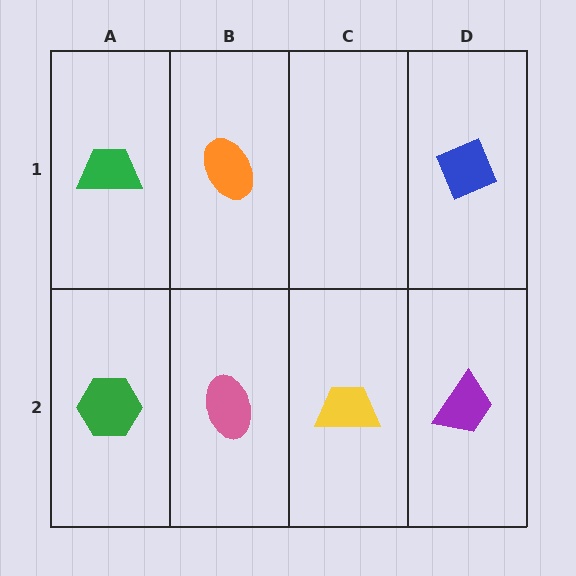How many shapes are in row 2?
4 shapes.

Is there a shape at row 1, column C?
No, that cell is empty.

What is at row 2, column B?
A pink ellipse.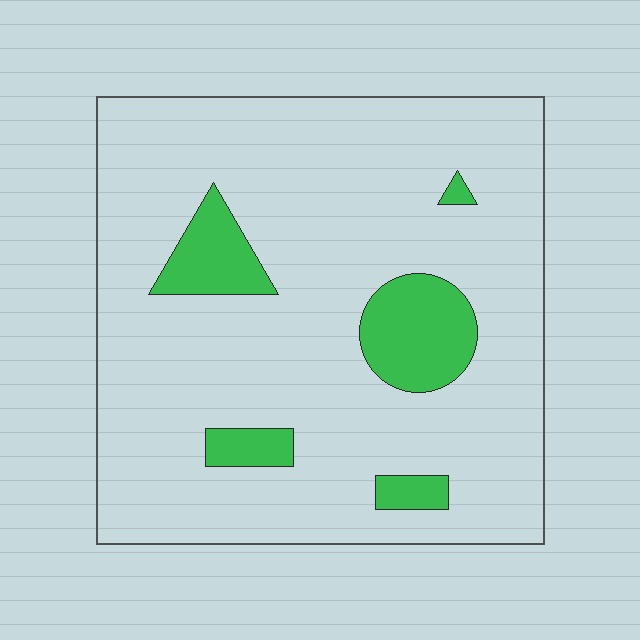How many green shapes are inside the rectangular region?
5.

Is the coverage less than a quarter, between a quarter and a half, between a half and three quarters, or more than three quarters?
Less than a quarter.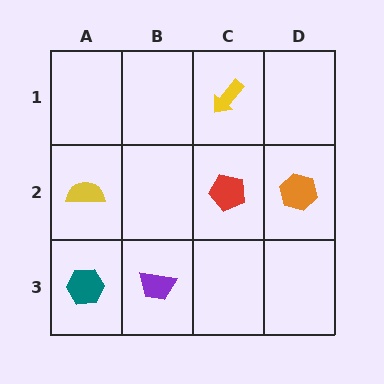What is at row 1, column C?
A yellow arrow.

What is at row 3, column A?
A teal hexagon.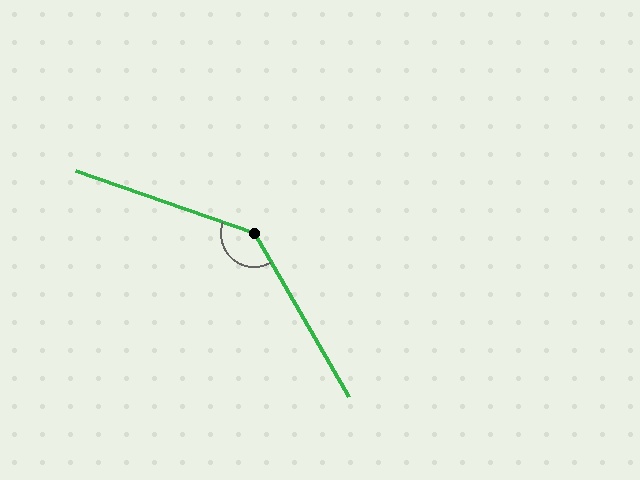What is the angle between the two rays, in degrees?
Approximately 139 degrees.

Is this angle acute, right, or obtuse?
It is obtuse.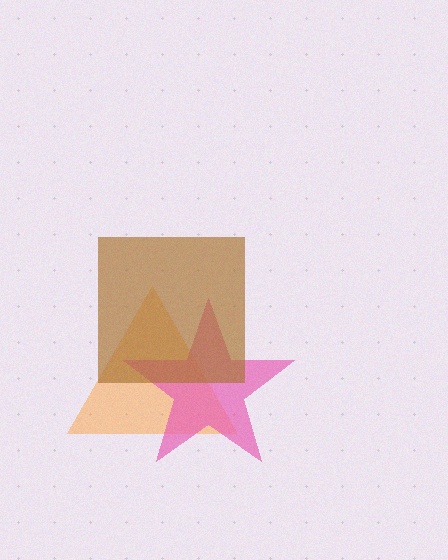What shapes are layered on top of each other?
The layered shapes are: an orange triangle, a pink star, a brown square.